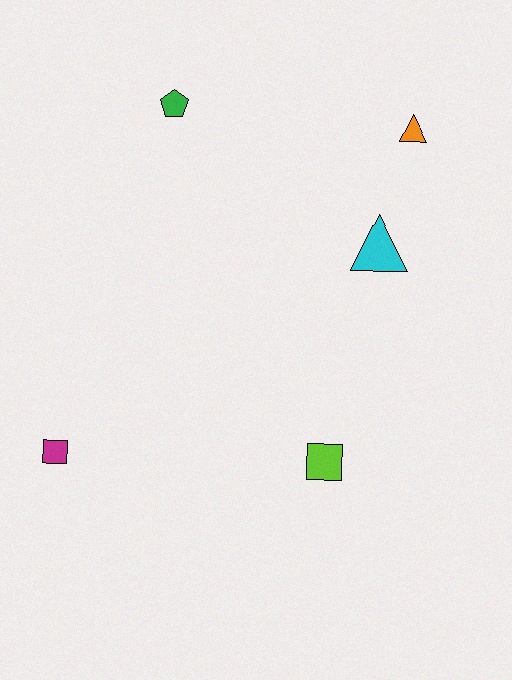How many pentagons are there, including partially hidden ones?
There is 1 pentagon.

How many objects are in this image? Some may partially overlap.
There are 5 objects.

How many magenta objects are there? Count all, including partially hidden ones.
There is 1 magenta object.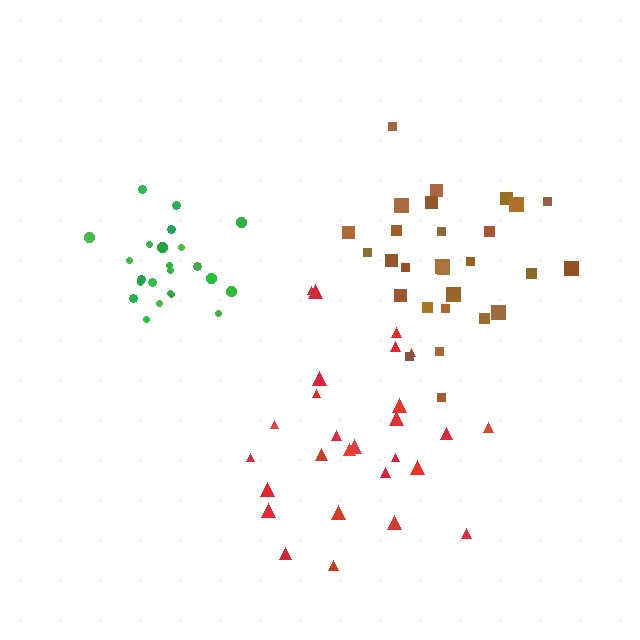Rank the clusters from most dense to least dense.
green, brown, red.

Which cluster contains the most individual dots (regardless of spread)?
Brown (28).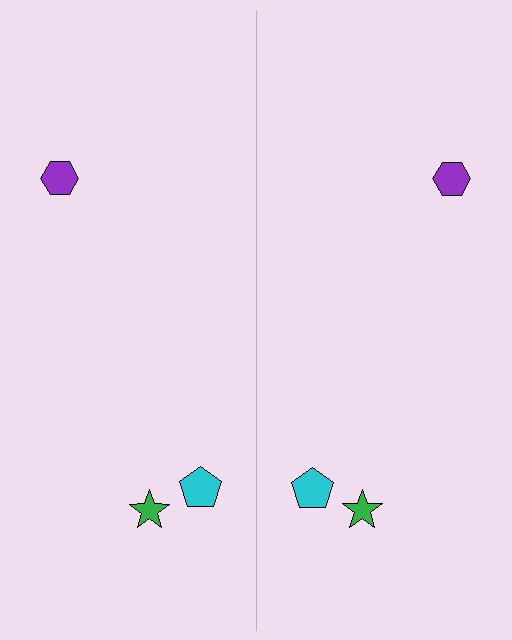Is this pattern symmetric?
Yes, this pattern has bilateral (reflection) symmetry.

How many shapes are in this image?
There are 6 shapes in this image.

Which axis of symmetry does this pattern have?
The pattern has a vertical axis of symmetry running through the center of the image.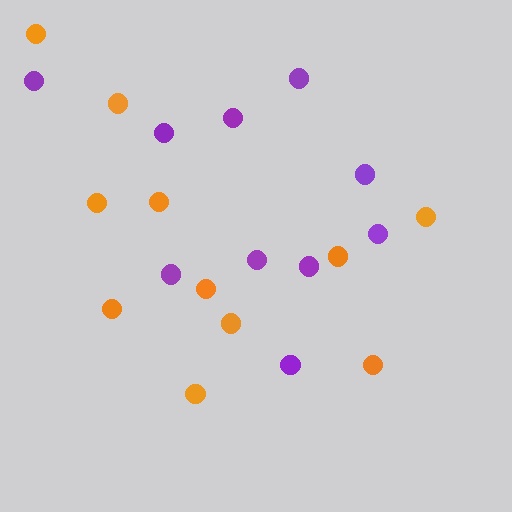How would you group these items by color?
There are 2 groups: one group of purple circles (10) and one group of orange circles (11).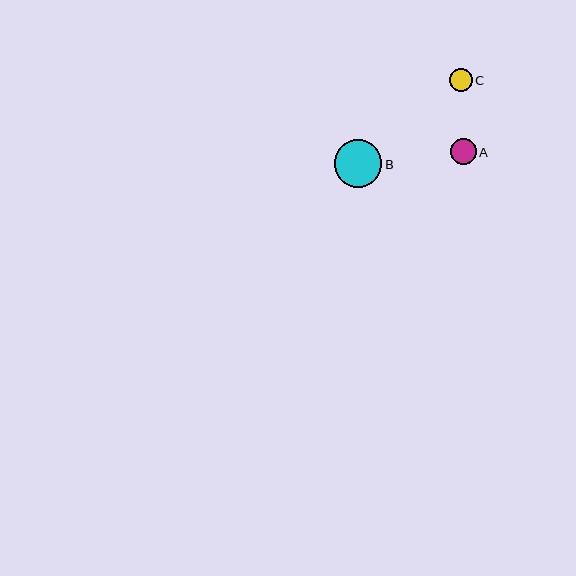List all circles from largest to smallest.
From largest to smallest: B, A, C.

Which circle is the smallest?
Circle C is the smallest with a size of approximately 23 pixels.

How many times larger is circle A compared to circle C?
Circle A is approximately 1.1 times the size of circle C.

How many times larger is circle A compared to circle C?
Circle A is approximately 1.1 times the size of circle C.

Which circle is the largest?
Circle B is the largest with a size of approximately 48 pixels.